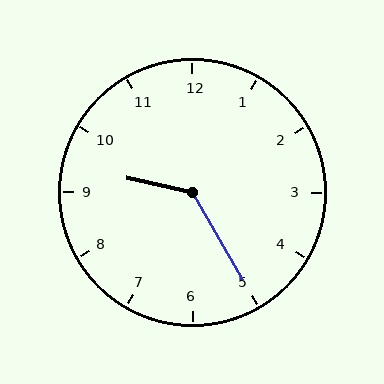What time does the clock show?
9:25.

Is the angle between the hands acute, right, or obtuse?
It is obtuse.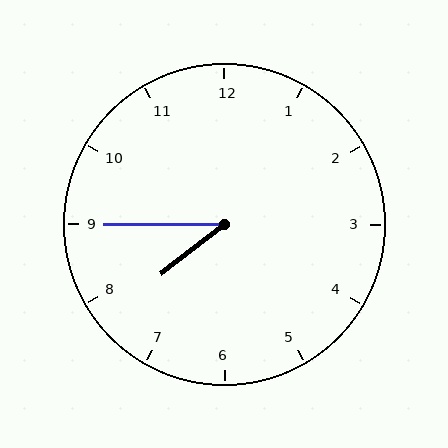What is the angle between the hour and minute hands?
Approximately 38 degrees.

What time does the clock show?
7:45.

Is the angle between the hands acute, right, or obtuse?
It is acute.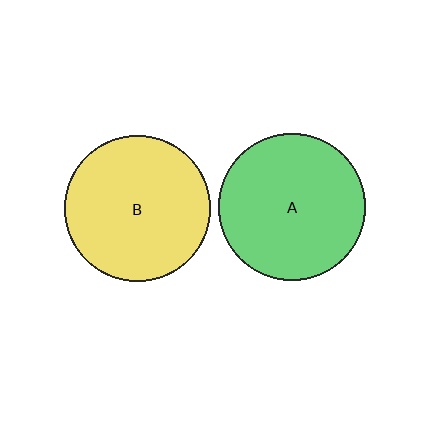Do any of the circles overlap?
No, none of the circles overlap.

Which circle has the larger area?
Circle A (green).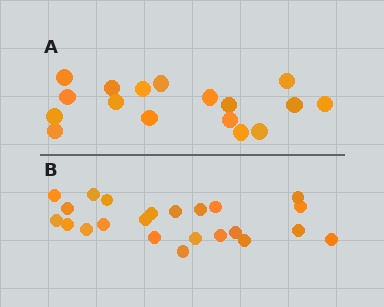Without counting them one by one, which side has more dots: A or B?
Region B (the bottom region) has more dots.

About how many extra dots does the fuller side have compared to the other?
Region B has about 6 more dots than region A.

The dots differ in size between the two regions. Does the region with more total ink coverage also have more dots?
No. Region A has more total ink coverage because its dots are larger, but region B actually contains more individual dots. Total area can be misleading — the number of items is what matters here.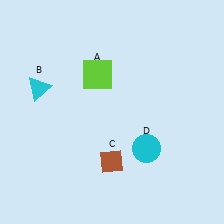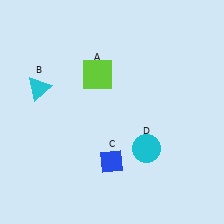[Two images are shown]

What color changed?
The diamond (C) changed from brown in Image 1 to blue in Image 2.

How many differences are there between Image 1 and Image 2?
There is 1 difference between the two images.